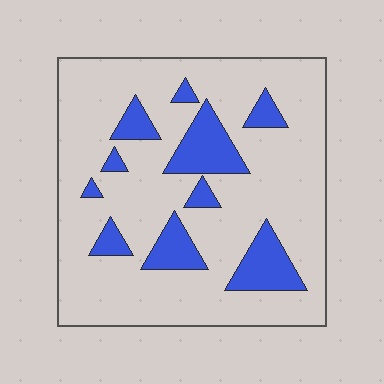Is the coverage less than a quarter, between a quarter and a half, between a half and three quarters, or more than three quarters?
Less than a quarter.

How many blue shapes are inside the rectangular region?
10.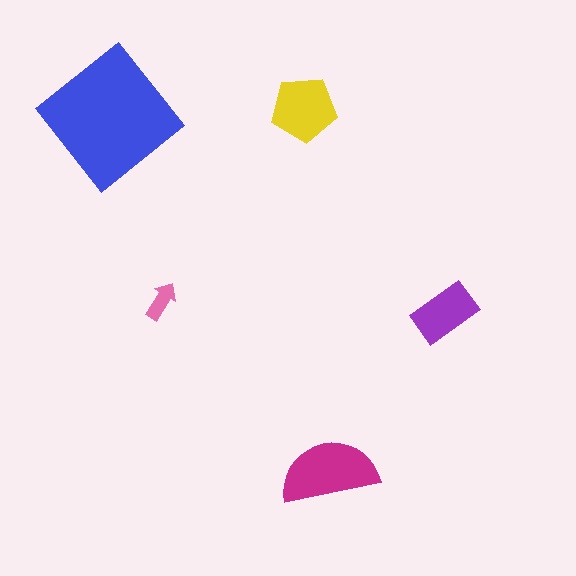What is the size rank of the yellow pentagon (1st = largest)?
3rd.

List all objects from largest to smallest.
The blue diamond, the magenta semicircle, the yellow pentagon, the purple rectangle, the pink arrow.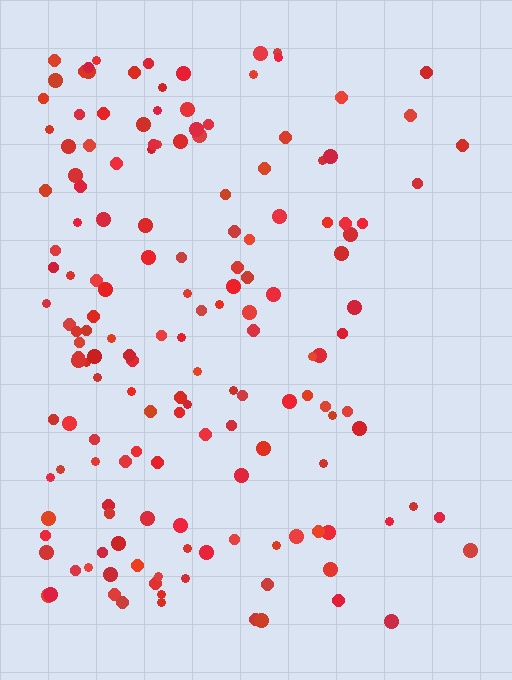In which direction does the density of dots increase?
From right to left, with the left side densest.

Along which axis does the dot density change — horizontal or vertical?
Horizontal.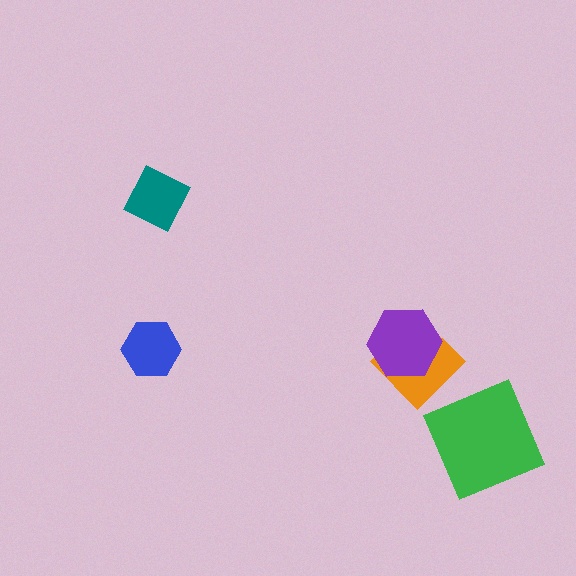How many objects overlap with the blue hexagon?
0 objects overlap with the blue hexagon.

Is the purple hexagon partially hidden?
No, no other shape covers it.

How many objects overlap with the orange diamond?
1 object overlaps with the orange diamond.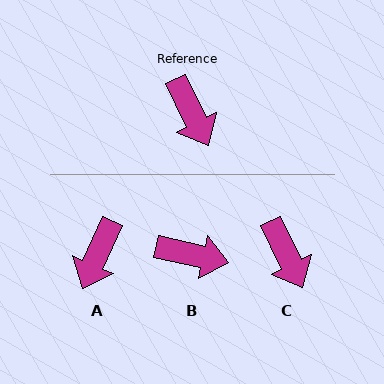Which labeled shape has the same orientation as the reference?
C.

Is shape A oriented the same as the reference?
No, it is off by about 50 degrees.